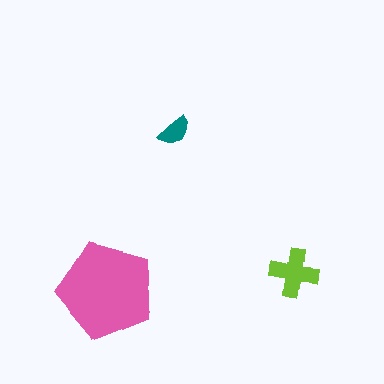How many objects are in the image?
There are 3 objects in the image.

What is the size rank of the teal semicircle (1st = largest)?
3rd.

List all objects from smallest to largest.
The teal semicircle, the lime cross, the pink pentagon.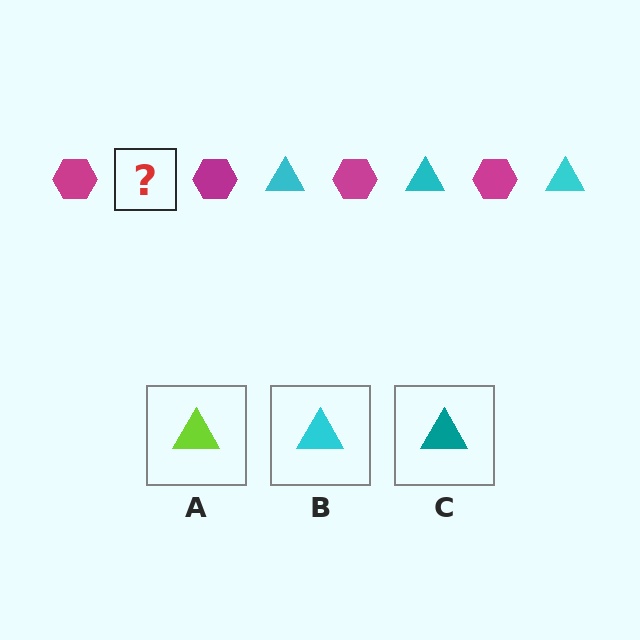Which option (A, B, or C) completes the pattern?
B.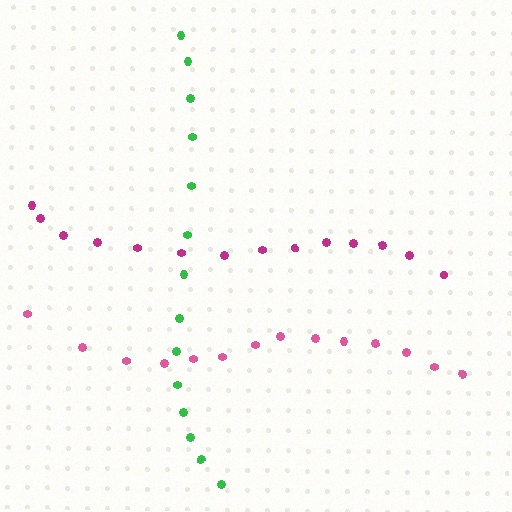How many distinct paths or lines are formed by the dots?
There are 3 distinct paths.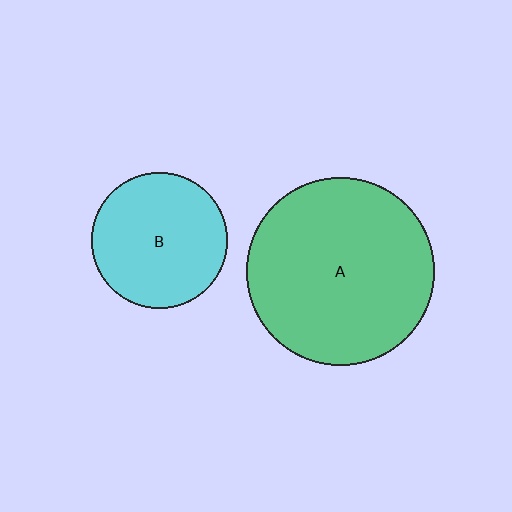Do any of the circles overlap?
No, none of the circles overlap.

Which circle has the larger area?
Circle A (green).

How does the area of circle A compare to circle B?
Approximately 1.9 times.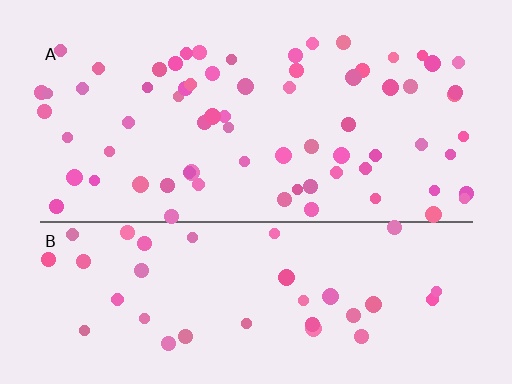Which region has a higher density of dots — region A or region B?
A (the top).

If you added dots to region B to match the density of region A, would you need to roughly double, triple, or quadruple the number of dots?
Approximately double.